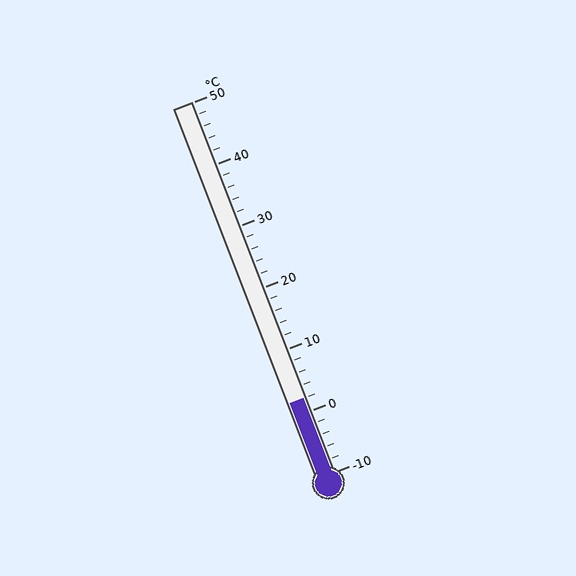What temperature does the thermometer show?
The thermometer shows approximately 2°C.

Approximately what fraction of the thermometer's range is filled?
The thermometer is filled to approximately 20% of its range.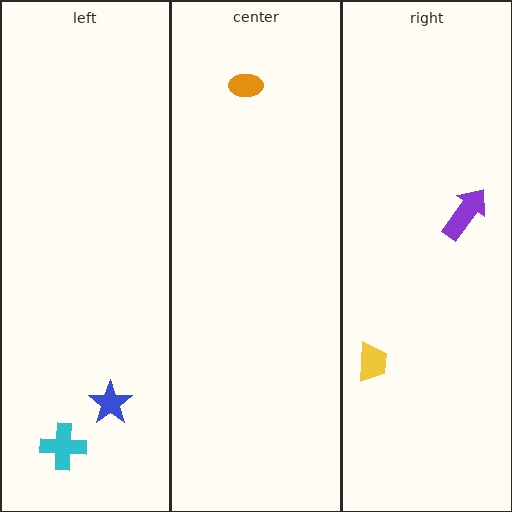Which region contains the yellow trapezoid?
The right region.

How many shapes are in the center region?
1.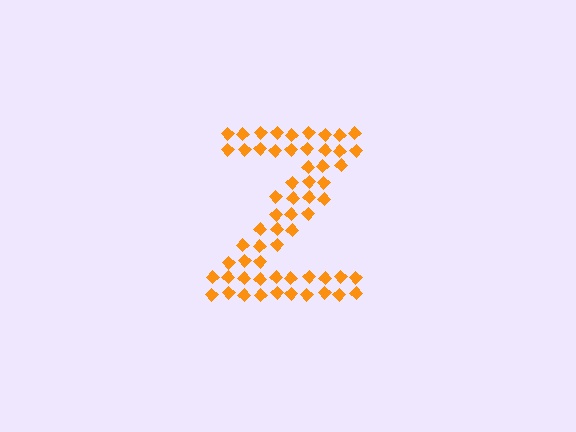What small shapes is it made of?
It is made of small diamonds.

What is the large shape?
The large shape is the letter Z.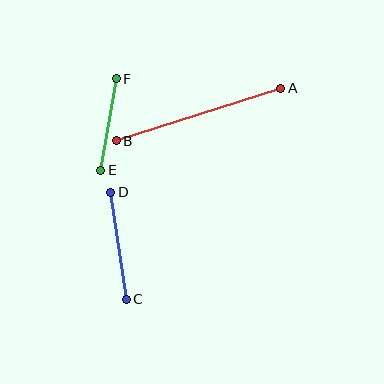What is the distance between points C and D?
The distance is approximately 108 pixels.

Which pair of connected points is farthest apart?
Points A and B are farthest apart.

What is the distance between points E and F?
The distance is approximately 93 pixels.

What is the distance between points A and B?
The distance is approximately 173 pixels.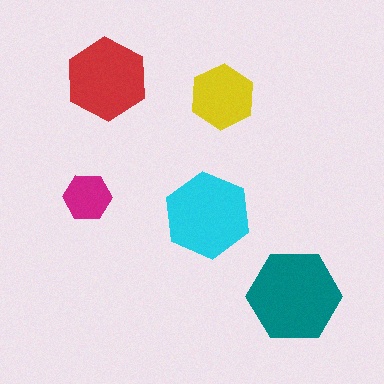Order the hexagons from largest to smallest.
the teal one, the cyan one, the red one, the yellow one, the magenta one.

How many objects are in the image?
There are 5 objects in the image.